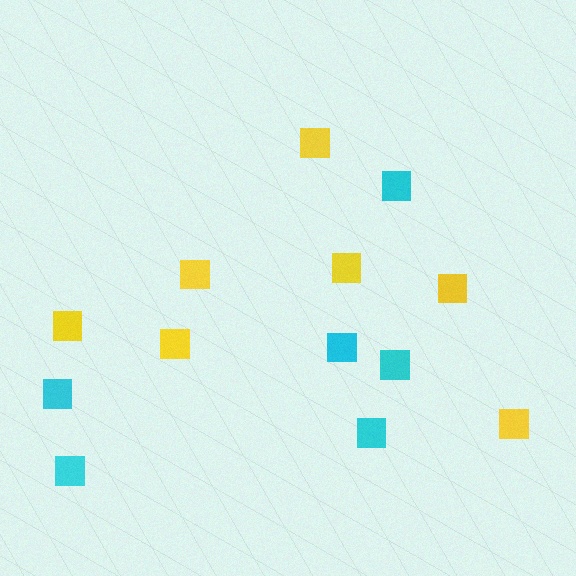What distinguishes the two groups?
There are 2 groups: one group of cyan squares (6) and one group of yellow squares (7).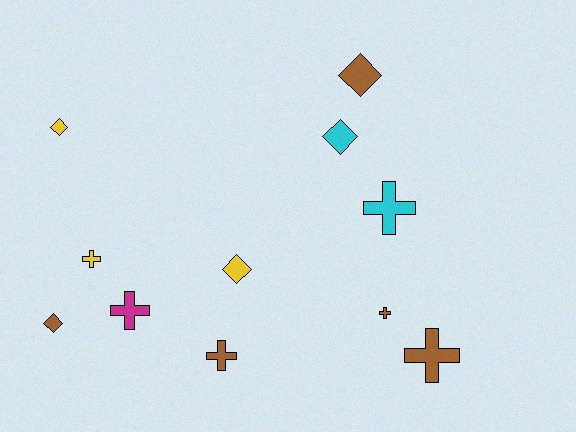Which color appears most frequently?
Brown, with 5 objects.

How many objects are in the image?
There are 11 objects.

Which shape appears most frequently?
Cross, with 6 objects.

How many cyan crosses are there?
There is 1 cyan cross.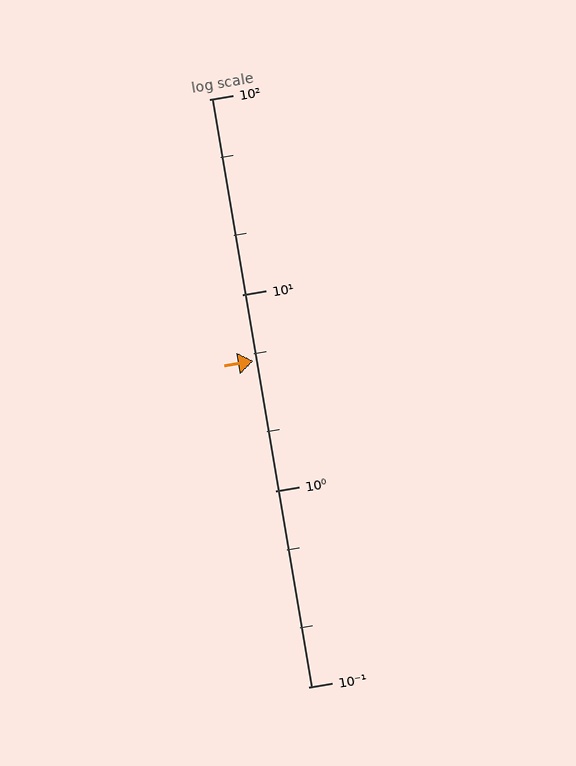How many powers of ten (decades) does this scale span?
The scale spans 3 decades, from 0.1 to 100.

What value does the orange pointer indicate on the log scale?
The pointer indicates approximately 4.6.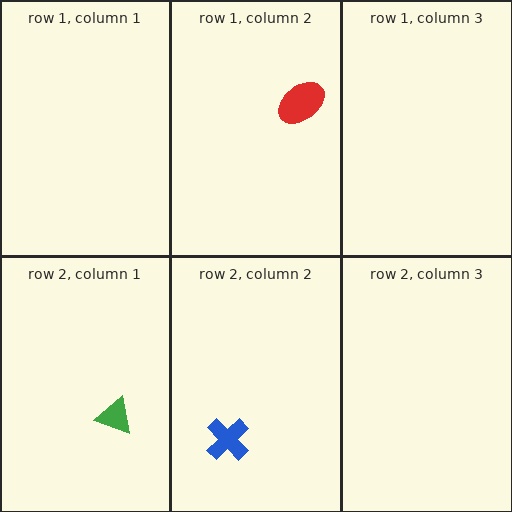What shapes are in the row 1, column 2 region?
The red ellipse.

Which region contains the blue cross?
The row 2, column 2 region.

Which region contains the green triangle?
The row 2, column 1 region.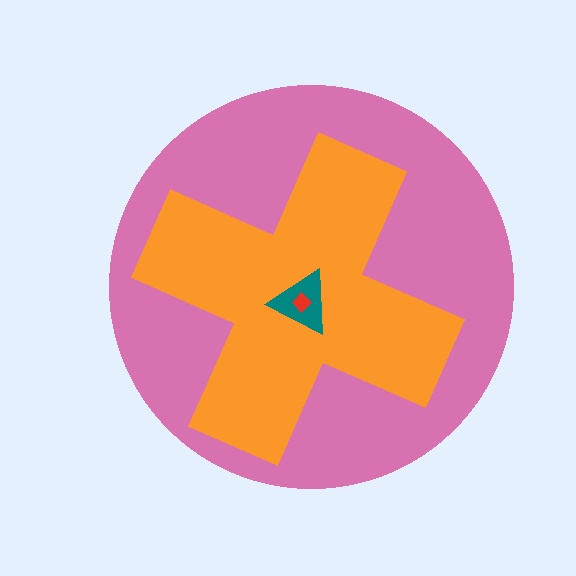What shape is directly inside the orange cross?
The teal triangle.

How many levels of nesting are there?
4.